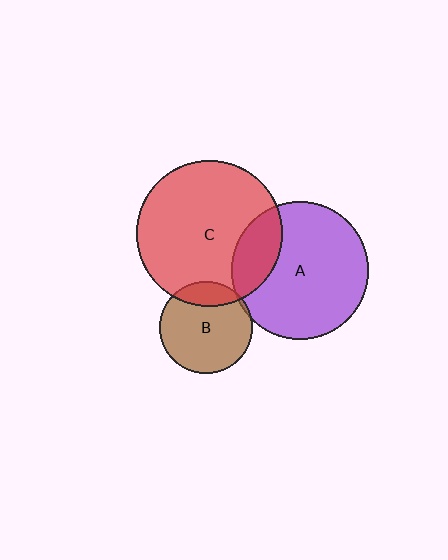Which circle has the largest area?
Circle C (red).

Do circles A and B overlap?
Yes.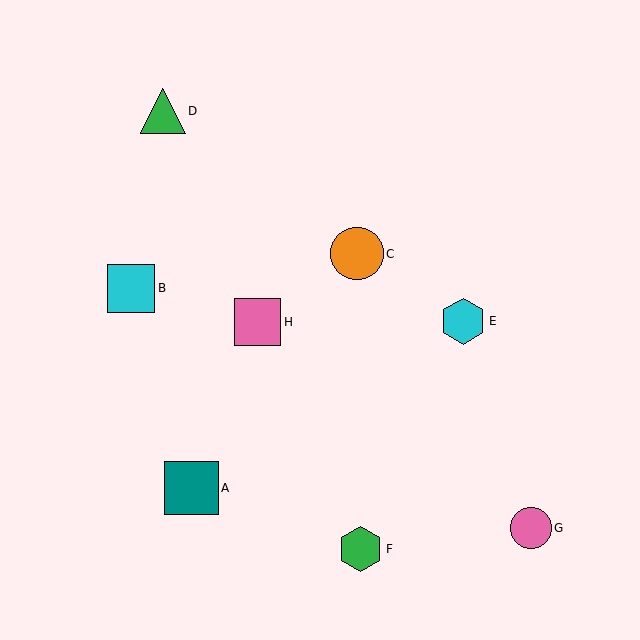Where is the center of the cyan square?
The center of the cyan square is at (131, 288).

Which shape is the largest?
The teal square (labeled A) is the largest.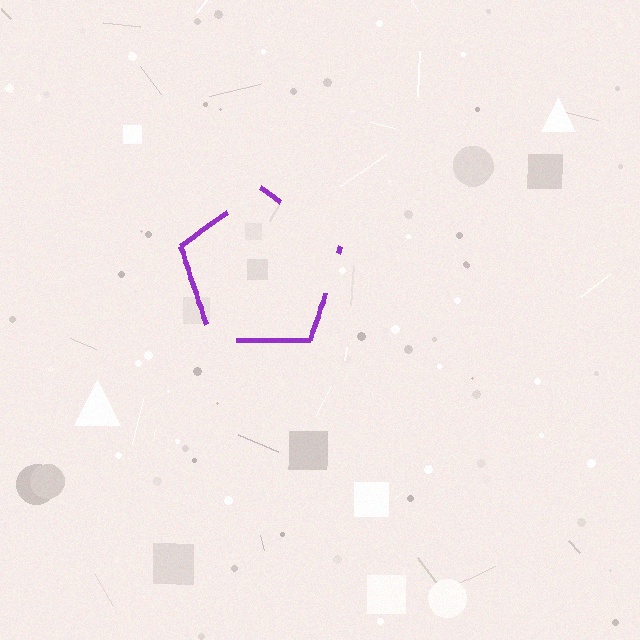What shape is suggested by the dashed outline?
The dashed outline suggests a pentagon.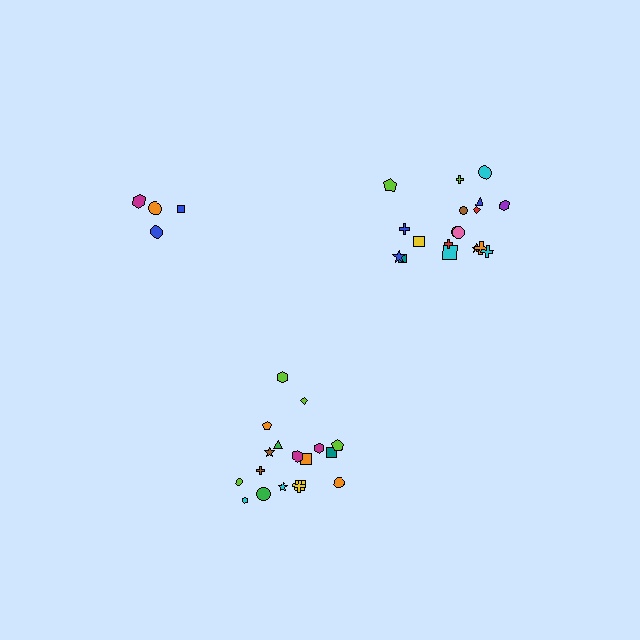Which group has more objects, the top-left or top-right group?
The top-right group.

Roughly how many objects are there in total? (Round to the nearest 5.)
Roughly 40 objects in total.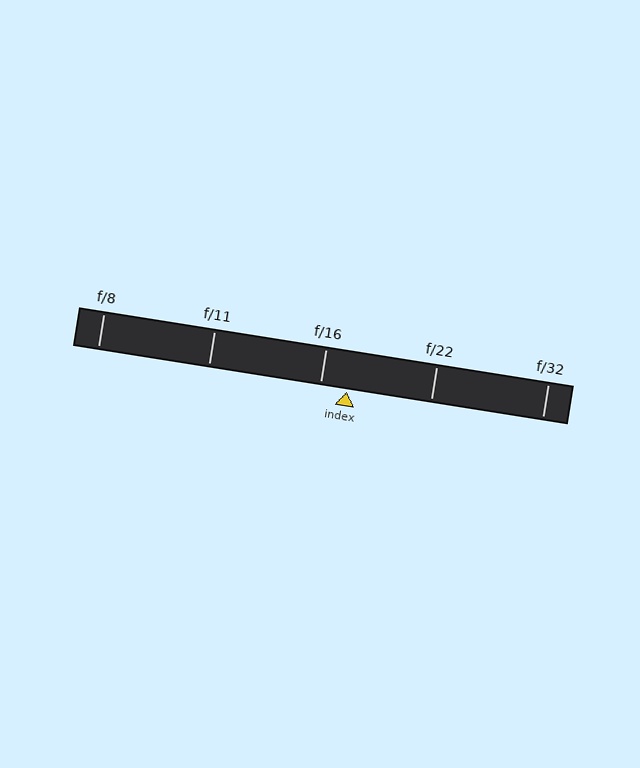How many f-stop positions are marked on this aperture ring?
There are 5 f-stop positions marked.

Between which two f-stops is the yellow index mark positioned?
The index mark is between f/16 and f/22.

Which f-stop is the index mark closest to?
The index mark is closest to f/16.